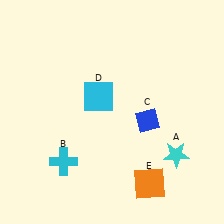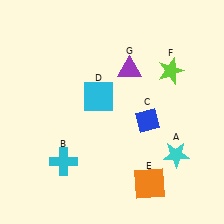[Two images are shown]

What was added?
A lime star (F), a purple triangle (G) were added in Image 2.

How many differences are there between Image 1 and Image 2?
There are 2 differences between the two images.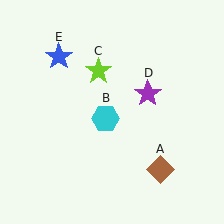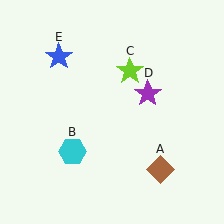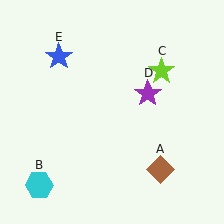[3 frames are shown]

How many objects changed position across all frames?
2 objects changed position: cyan hexagon (object B), lime star (object C).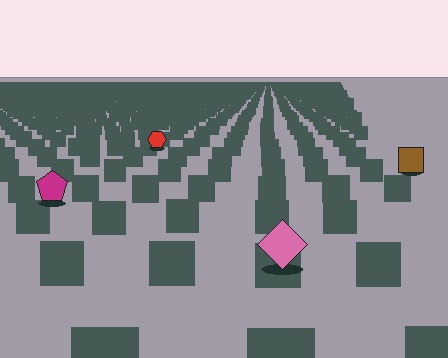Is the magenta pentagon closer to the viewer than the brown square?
Yes. The magenta pentagon is closer — you can tell from the texture gradient: the ground texture is coarser near it.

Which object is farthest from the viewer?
The red hexagon is farthest from the viewer. It appears smaller and the ground texture around it is denser.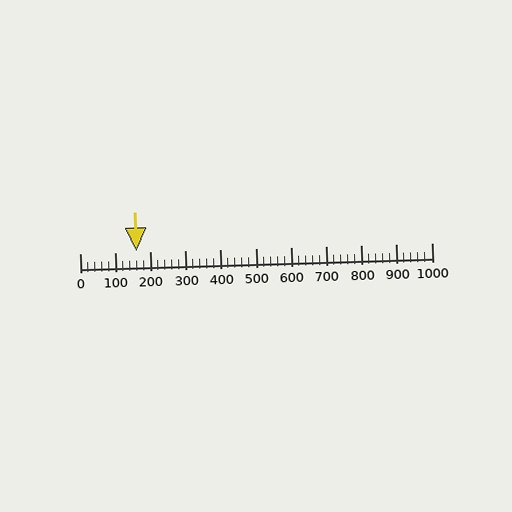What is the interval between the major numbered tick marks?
The major tick marks are spaced 100 units apart.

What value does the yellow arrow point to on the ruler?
The yellow arrow points to approximately 160.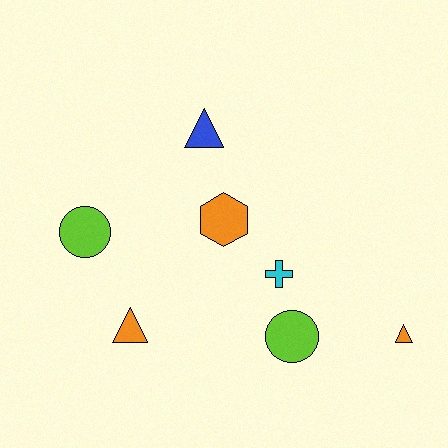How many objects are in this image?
There are 7 objects.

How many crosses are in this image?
There is 1 cross.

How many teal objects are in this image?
There are no teal objects.